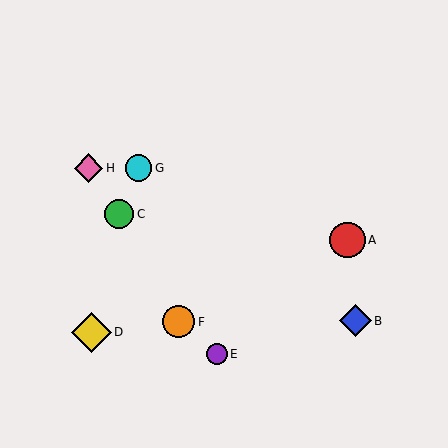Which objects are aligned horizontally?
Objects G, H are aligned horizontally.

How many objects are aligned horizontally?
2 objects (G, H) are aligned horizontally.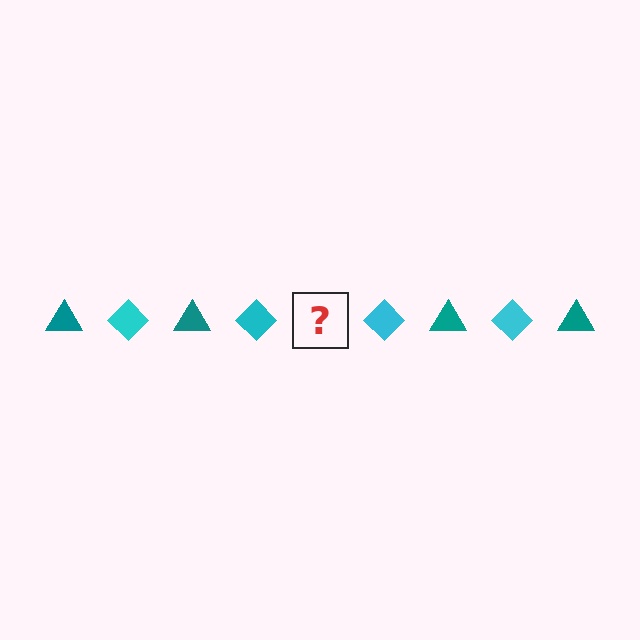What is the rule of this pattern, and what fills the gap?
The rule is that the pattern alternates between teal triangle and cyan diamond. The gap should be filled with a teal triangle.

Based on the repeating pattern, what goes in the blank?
The blank should be a teal triangle.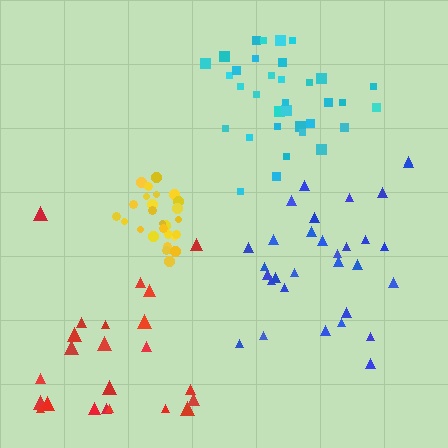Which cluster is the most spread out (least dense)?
Red.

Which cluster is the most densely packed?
Yellow.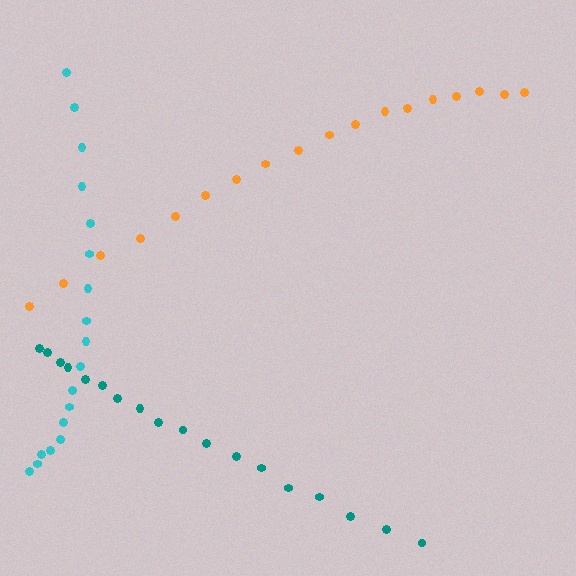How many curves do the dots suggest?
There are 3 distinct paths.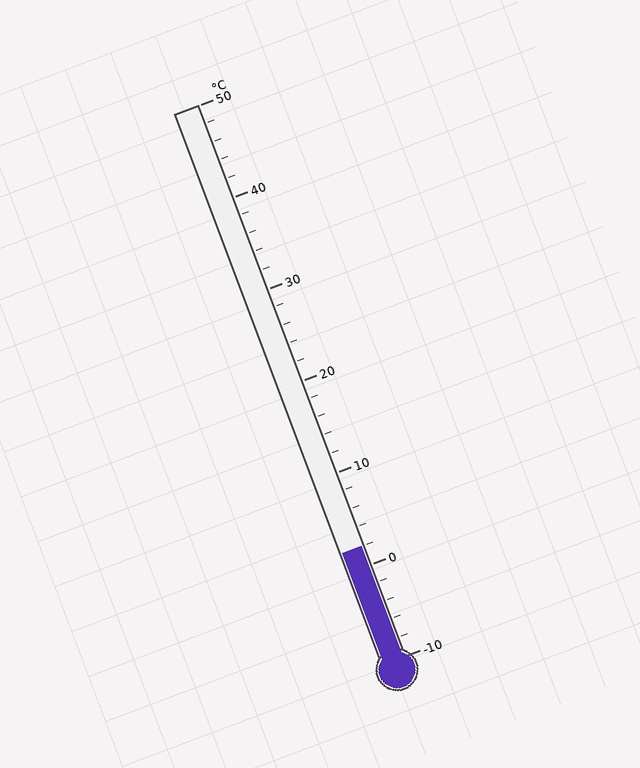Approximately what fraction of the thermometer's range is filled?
The thermometer is filled to approximately 20% of its range.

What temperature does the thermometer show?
The thermometer shows approximately 2°C.